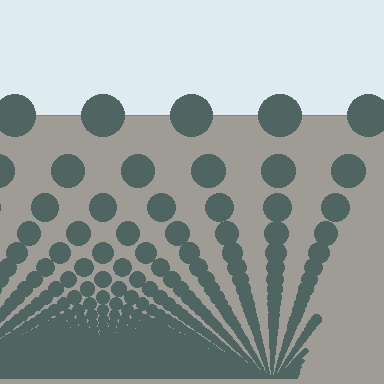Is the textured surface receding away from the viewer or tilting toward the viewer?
The surface appears to tilt toward the viewer. Texture elements get larger and sparser toward the top.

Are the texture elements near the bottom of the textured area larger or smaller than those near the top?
Smaller. The gradient is inverted — elements near the bottom are smaller and denser.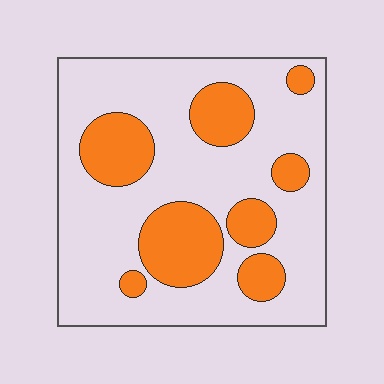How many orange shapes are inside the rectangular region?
8.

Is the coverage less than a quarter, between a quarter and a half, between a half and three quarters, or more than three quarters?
Between a quarter and a half.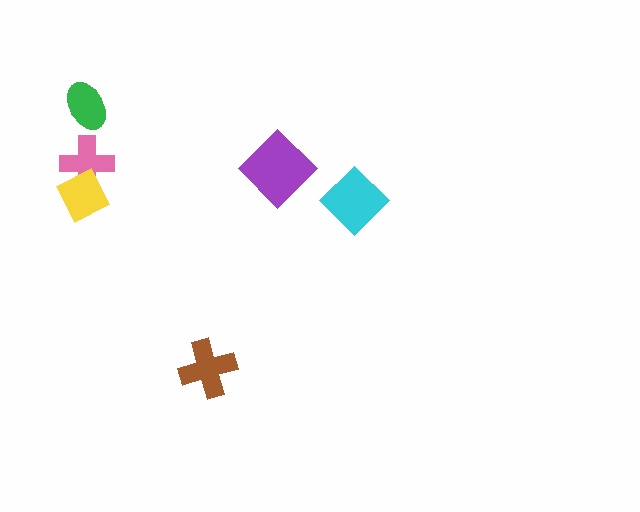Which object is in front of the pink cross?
The yellow diamond is in front of the pink cross.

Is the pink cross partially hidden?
Yes, it is partially covered by another shape.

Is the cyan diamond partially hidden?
No, no other shape covers it.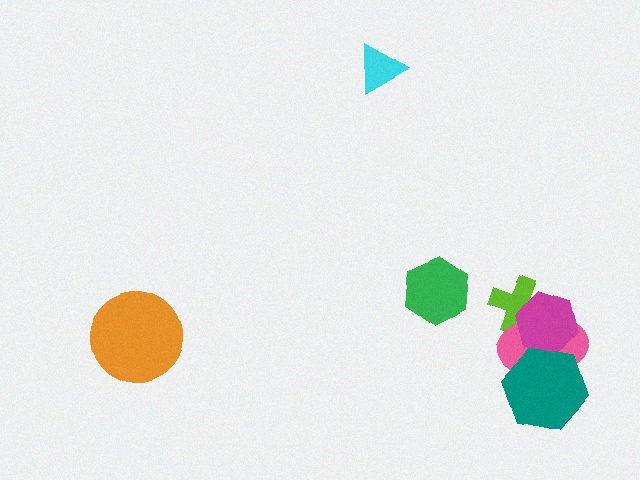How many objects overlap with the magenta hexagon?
3 objects overlap with the magenta hexagon.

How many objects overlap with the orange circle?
0 objects overlap with the orange circle.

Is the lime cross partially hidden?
Yes, it is partially covered by another shape.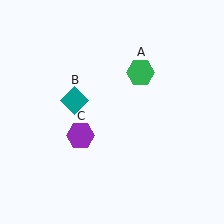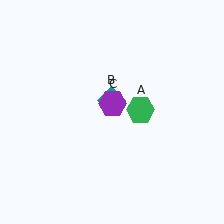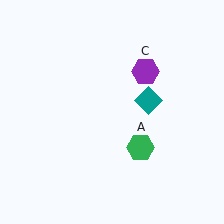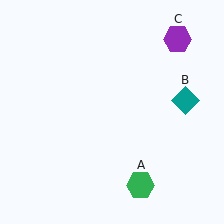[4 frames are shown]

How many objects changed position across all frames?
3 objects changed position: green hexagon (object A), teal diamond (object B), purple hexagon (object C).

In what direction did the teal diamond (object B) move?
The teal diamond (object B) moved right.